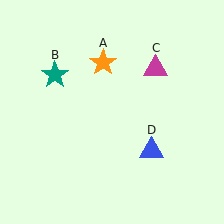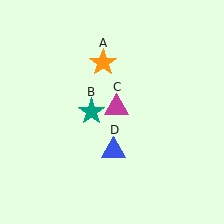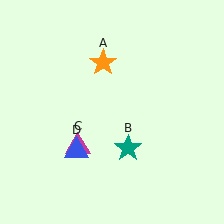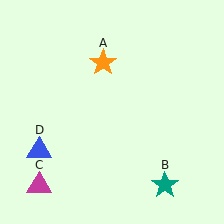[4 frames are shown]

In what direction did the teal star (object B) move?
The teal star (object B) moved down and to the right.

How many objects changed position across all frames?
3 objects changed position: teal star (object B), magenta triangle (object C), blue triangle (object D).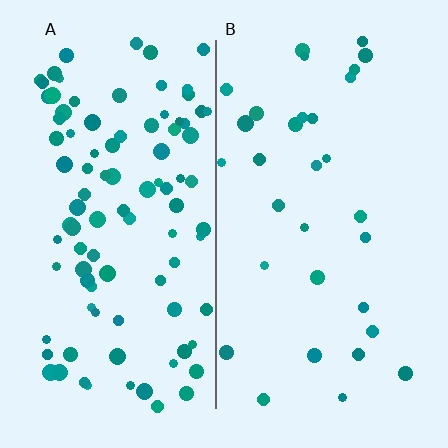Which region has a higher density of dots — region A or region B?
A (the left).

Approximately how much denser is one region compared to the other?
Approximately 3.1× — region A over region B.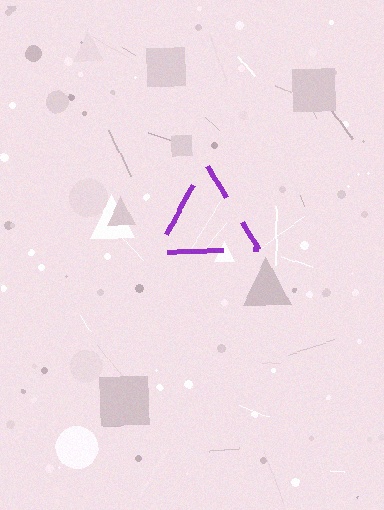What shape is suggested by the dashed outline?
The dashed outline suggests a triangle.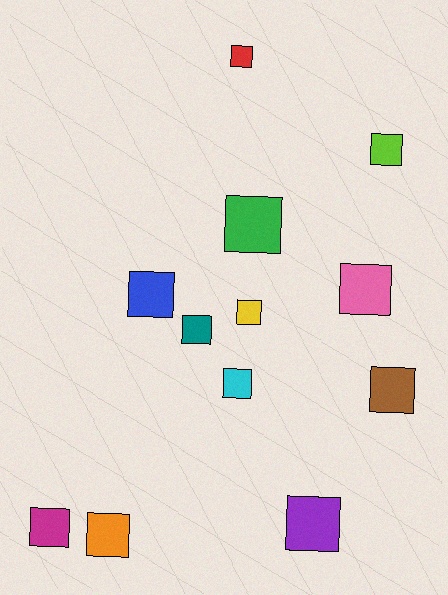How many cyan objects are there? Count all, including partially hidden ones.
There is 1 cyan object.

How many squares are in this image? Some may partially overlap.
There are 12 squares.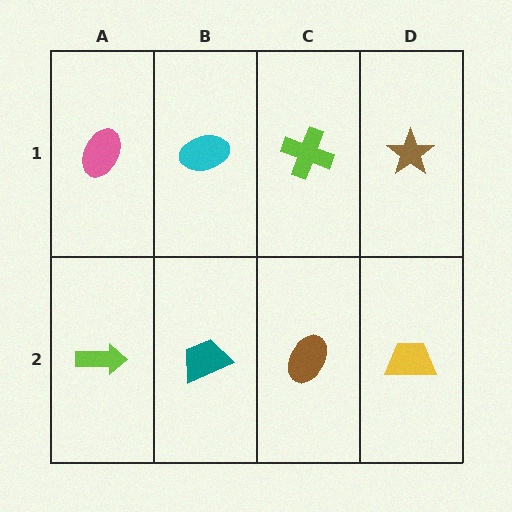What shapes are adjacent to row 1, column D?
A yellow trapezoid (row 2, column D), a lime cross (row 1, column C).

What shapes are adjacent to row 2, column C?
A lime cross (row 1, column C), a teal trapezoid (row 2, column B), a yellow trapezoid (row 2, column D).